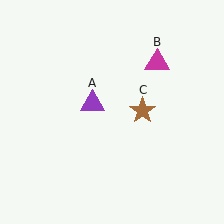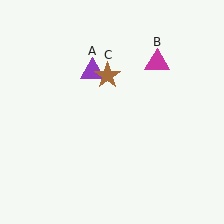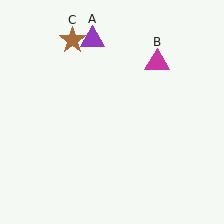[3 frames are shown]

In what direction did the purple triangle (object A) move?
The purple triangle (object A) moved up.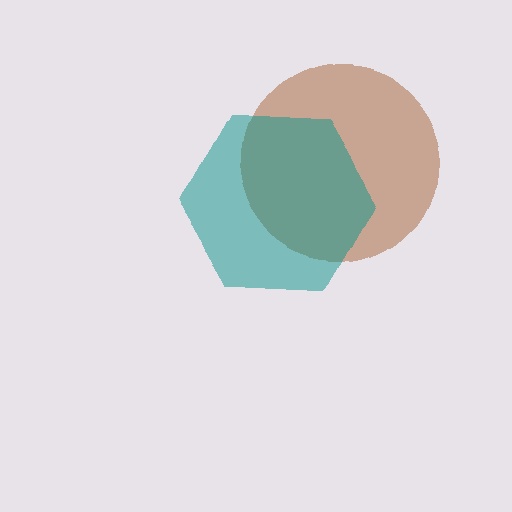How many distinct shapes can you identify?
There are 2 distinct shapes: a brown circle, a teal hexagon.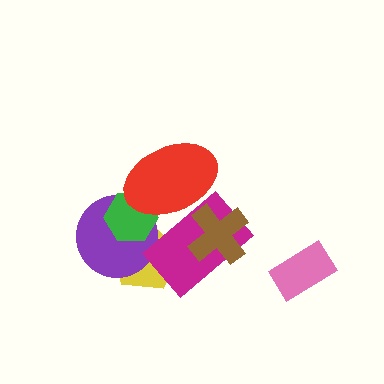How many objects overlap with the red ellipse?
4 objects overlap with the red ellipse.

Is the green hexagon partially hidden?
Yes, it is partially covered by another shape.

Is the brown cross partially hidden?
Yes, it is partially covered by another shape.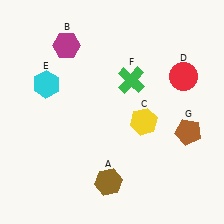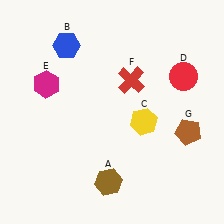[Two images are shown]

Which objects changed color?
B changed from magenta to blue. E changed from cyan to magenta. F changed from green to red.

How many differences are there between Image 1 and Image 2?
There are 3 differences between the two images.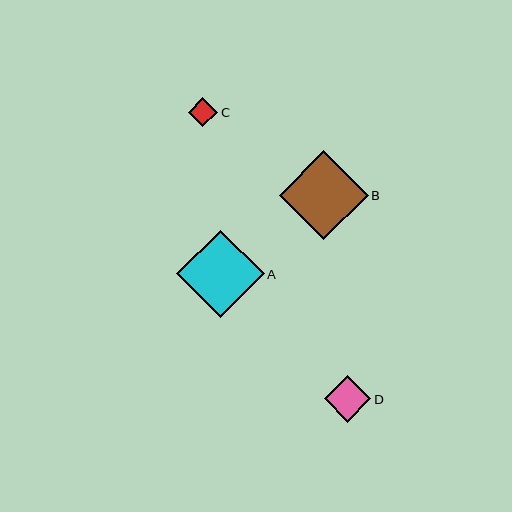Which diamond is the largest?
Diamond B is the largest with a size of approximately 89 pixels.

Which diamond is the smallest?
Diamond C is the smallest with a size of approximately 29 pixels.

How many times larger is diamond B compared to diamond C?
Diamond B is approximately 3.0 times the size of diamond C.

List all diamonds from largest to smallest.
From largest to smallest: B, A, D, C.